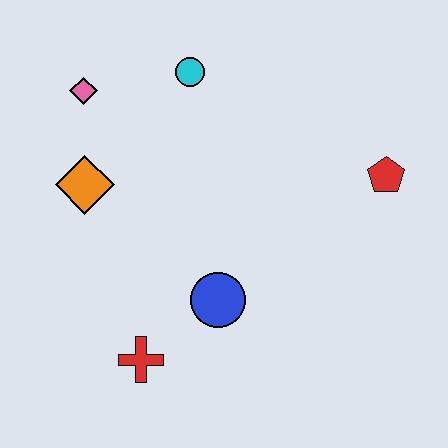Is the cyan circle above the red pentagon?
Yes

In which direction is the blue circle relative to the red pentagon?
The blue circle is to the left of the red pentagon.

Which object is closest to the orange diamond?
The pink diamond is closest to the orange diamond.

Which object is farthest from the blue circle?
The pink diamond is farthest from the blue circle.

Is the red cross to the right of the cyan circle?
No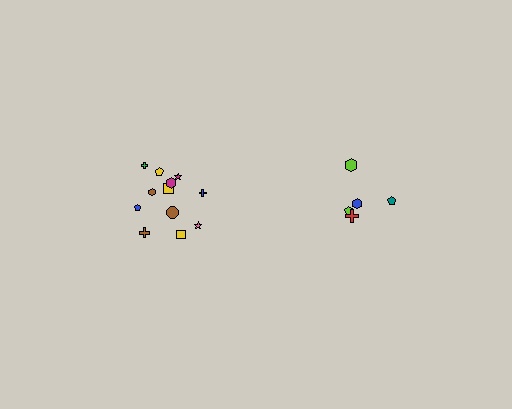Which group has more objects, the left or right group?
The left group.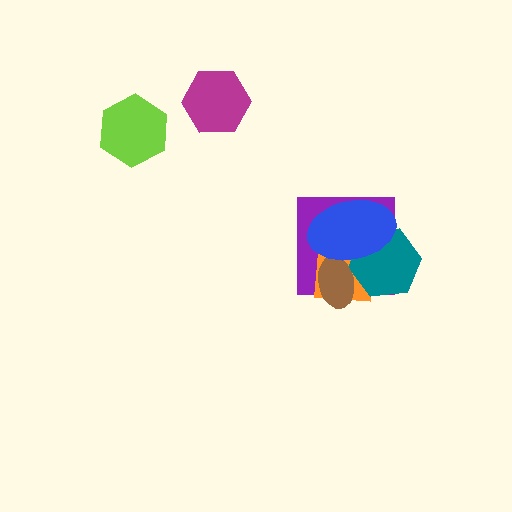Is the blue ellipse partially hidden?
No, no other shape covers it.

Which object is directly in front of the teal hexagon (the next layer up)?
The brown ellipse is directly in front of the teal hexagon.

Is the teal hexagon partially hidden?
Yes, it is partially covered by another shape.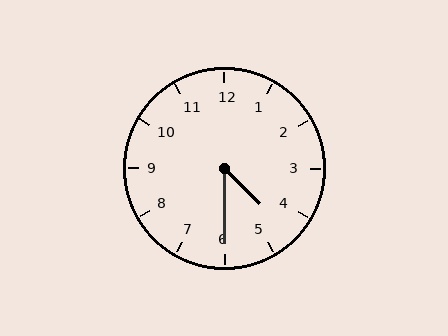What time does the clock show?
4:30.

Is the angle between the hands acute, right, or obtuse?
It is acute.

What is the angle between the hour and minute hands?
Approximately 45 degrees.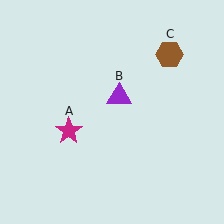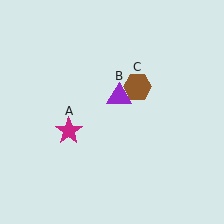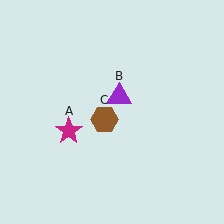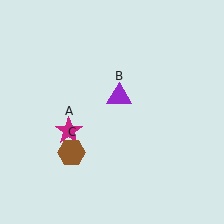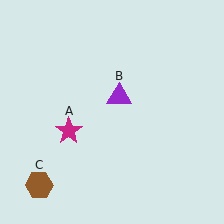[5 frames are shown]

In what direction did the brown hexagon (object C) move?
The brown hexagon (object C) moved down and to the left.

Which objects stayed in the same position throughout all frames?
Magenta star (object A) and purple triangle (object B) remained stationary.